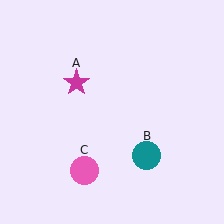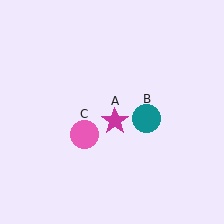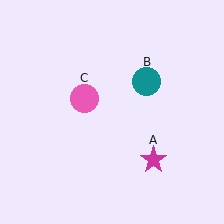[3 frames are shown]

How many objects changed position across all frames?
3 objects changed position: magenta star (object A), teal circle (object B), pink circle (object C).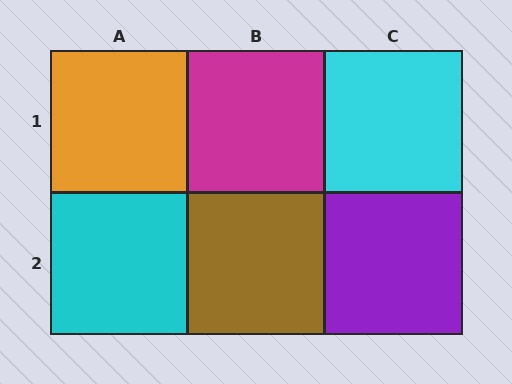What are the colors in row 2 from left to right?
Cyan, brown, purple.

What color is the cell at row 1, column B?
Magenta.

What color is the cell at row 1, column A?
Orange.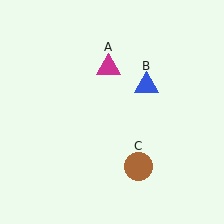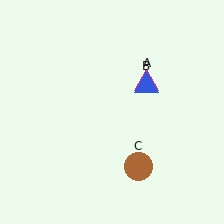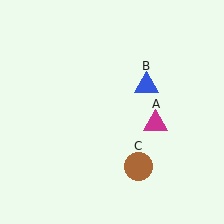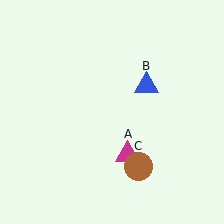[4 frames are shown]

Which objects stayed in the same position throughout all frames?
Blue triangle (object B) and brown circle (object C) remained stationary.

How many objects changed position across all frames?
1 object changed position: magenta triangle (object A).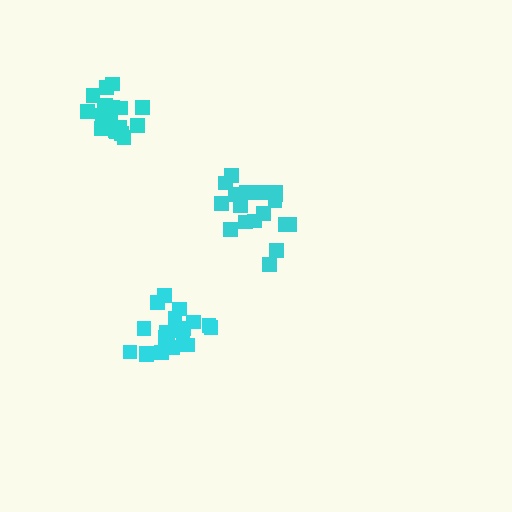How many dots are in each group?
Group 1: 18 dots, Group 2: 20 dots, Group 3: 20 dots (58 total).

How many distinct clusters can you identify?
There are 3 distinct clusters.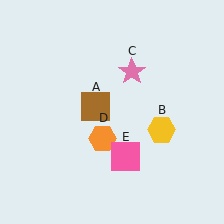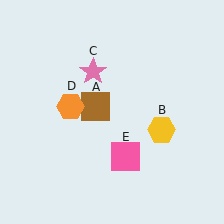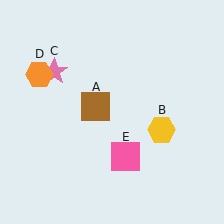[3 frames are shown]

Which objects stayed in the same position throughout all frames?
Brown square (object A) and yellow hexagon (object B) and pink square (object E) remained stationary.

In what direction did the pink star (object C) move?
The pink star (object C) moved left.